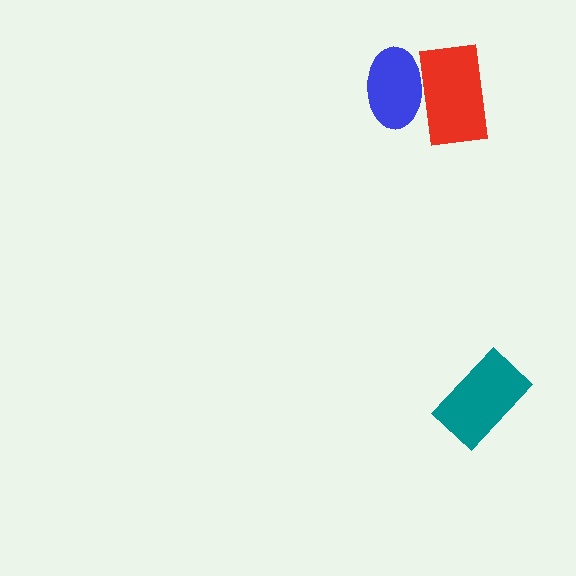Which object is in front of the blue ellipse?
The red rectangle is in front of the blue ellipse.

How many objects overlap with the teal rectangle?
0 objects overlap with the teal rectangle.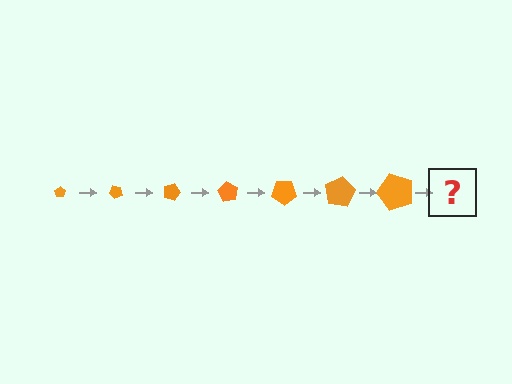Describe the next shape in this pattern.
It should be a pentagon, larger than the previous one and rotated 315 degrees from the start.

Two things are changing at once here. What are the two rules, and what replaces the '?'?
The two rules are that the pentagon grows larger each step and it rotates 45 degrees each step. The '?' should be a pentagon, larger than the previous one and rotated 315 degrees from the start.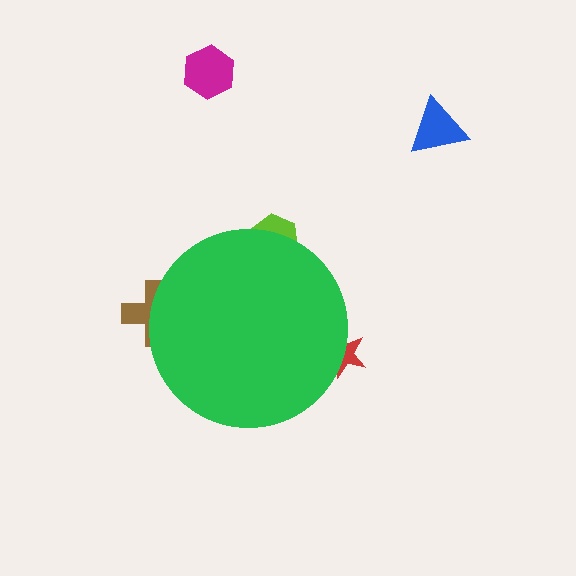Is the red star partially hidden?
Yes, the red star is partially hidden behind the green circle.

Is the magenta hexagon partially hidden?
No, the magenta hexagon is fully visible.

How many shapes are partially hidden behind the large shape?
3 shapes are partially hidden.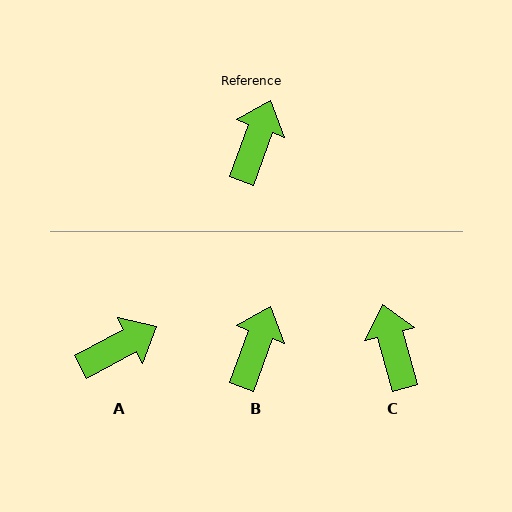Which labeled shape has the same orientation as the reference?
B.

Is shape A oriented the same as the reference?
No, it is off by about 42 degrees.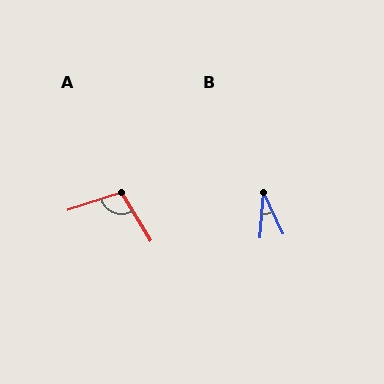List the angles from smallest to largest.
B (30°), A (103°).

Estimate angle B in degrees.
Approximately 30 degrees.